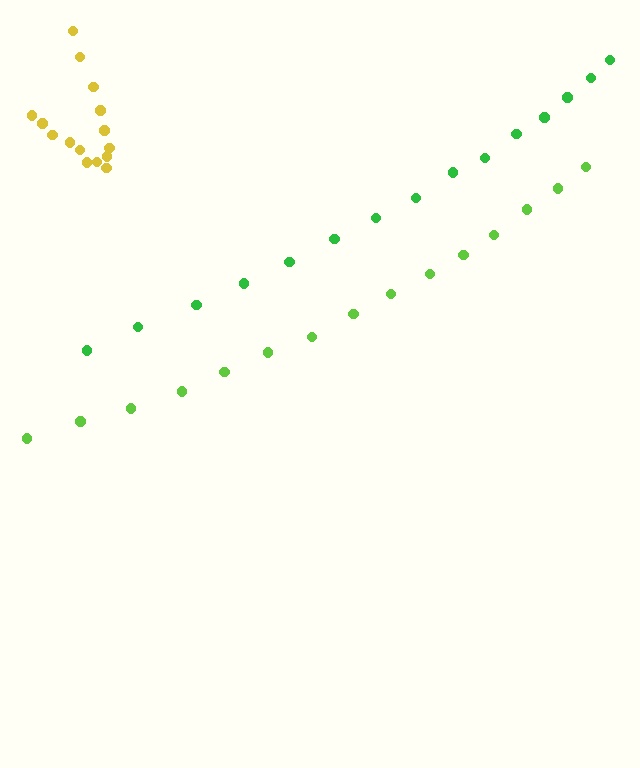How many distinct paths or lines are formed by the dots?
There are 3 distinct paths.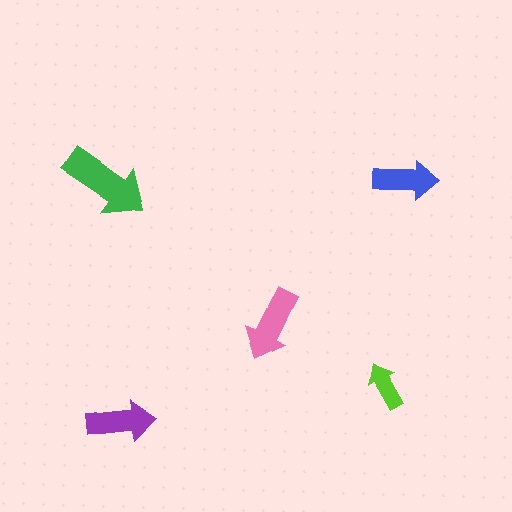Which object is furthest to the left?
The green arrow is leftmost.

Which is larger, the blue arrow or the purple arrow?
The purple one.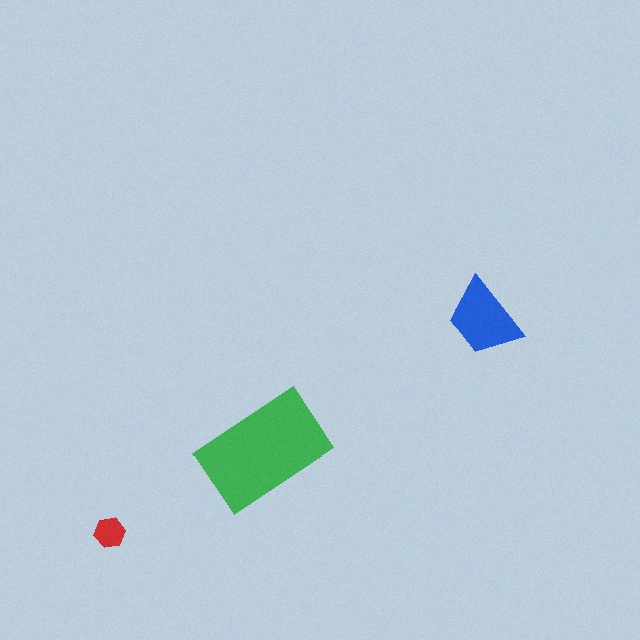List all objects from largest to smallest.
The green rectangle, the blue trapezoid, the red hexagon.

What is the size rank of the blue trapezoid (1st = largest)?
2nd.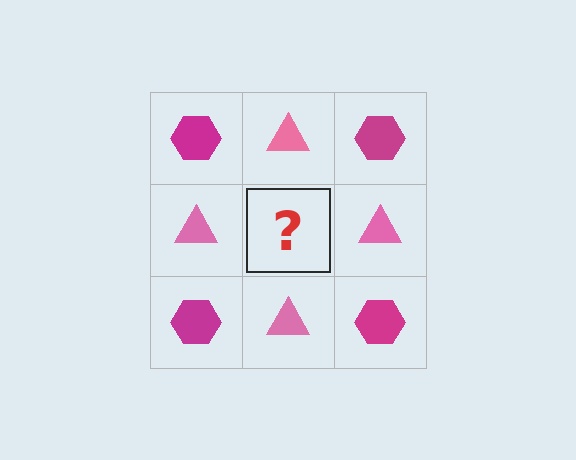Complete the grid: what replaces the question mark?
The question mark should be replaced with a magenta hexagon.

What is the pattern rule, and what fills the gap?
The rule is that it alternates magenta hexagon and pink triangle in a checkerboard pattern. The gap should be filled with a magenta hexagon.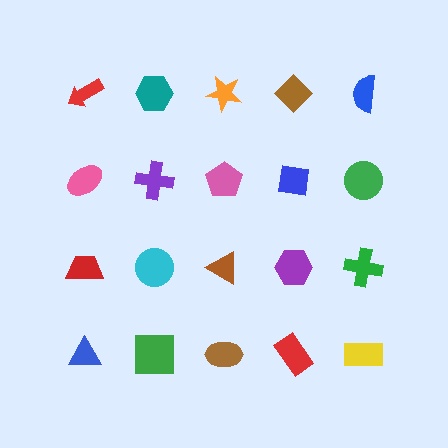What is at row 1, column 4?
A brown diamond.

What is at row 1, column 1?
A red arrow.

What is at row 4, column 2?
A green square.